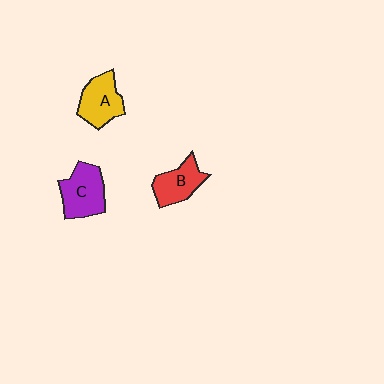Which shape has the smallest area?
Shape B (red).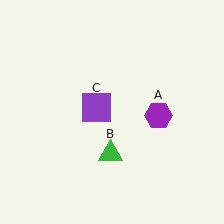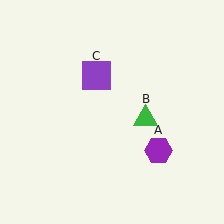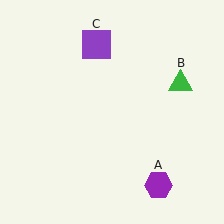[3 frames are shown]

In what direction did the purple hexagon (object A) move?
The purple hexagon (object A) moved down.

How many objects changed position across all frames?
3 objects changed position: purple hexagon (object A), green triangle (object B), purple square (object C).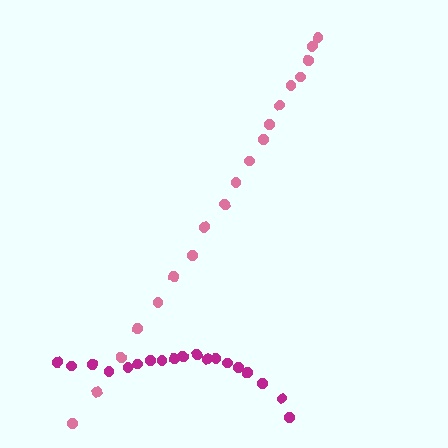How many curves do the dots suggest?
There are 2 distinct paths.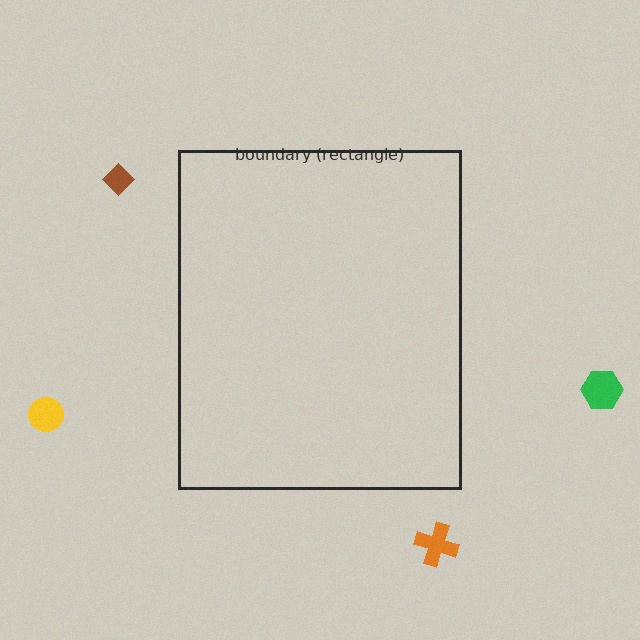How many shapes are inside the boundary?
0 inside, 4 outside.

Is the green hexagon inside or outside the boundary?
Outside.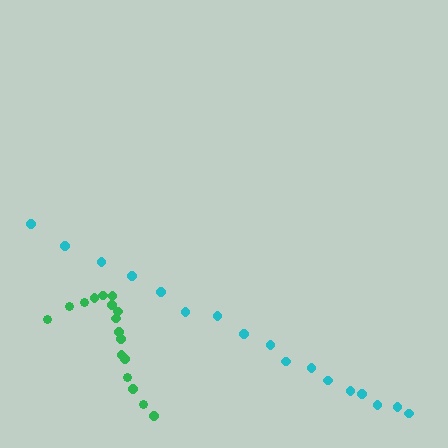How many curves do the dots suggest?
There are 2 distinct paths.